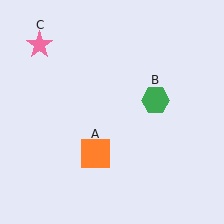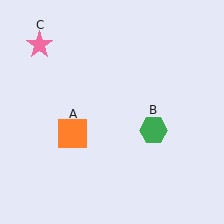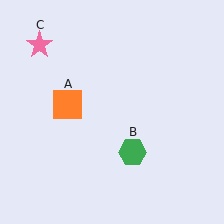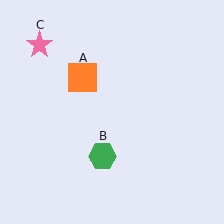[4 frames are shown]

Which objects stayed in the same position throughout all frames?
Pink star (object C) remained stationary.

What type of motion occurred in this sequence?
The orange square (object A), green hexagon (object B) rotated clockwise around the center of the scene.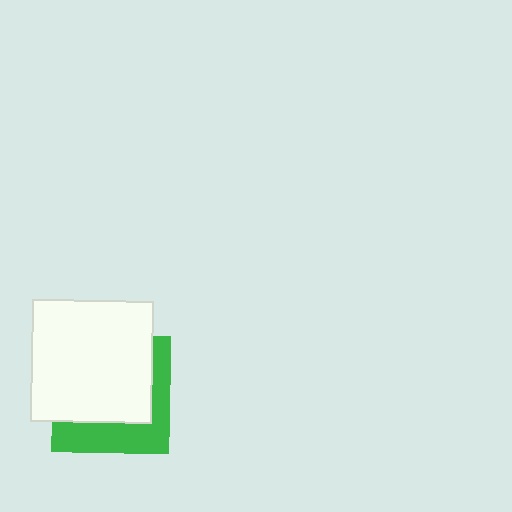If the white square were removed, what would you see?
You would see the complete green square.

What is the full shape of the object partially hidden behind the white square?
The partially hidden object is a green square.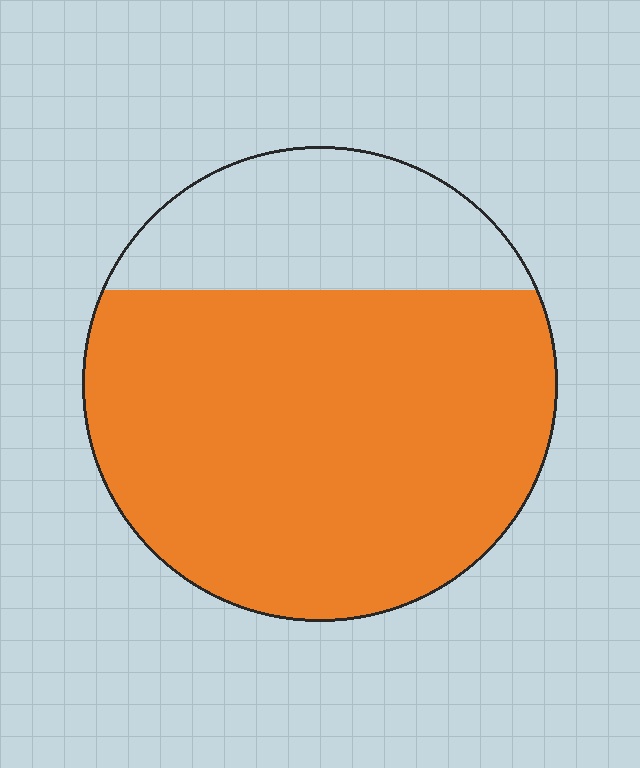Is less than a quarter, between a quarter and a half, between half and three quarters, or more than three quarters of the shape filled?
Between half and three quarters.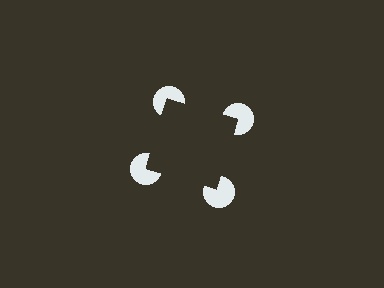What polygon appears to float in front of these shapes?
An illusory square — its edges are inferred from the aligned wedge cuts in the pac-man discs, not physically drawn.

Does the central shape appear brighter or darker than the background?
It typically appears slightly darker than the background, even though no actual brightness change is drawn.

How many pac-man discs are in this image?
There are 4 — one at each vertex of the illusory square.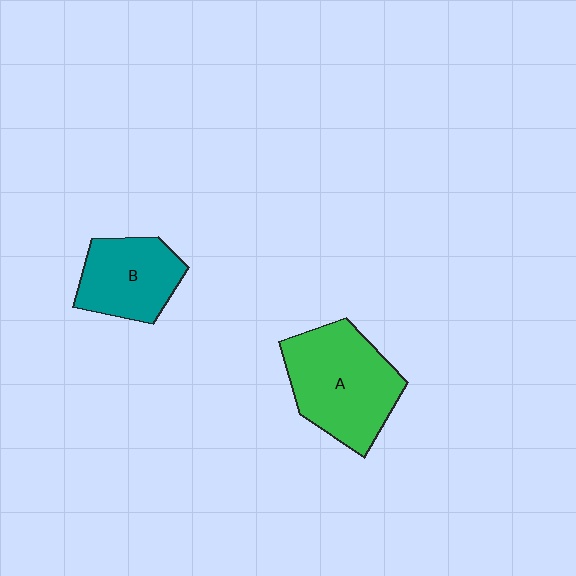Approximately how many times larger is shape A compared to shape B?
Approximately 1.5 times.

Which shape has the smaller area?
Shape B (teal).